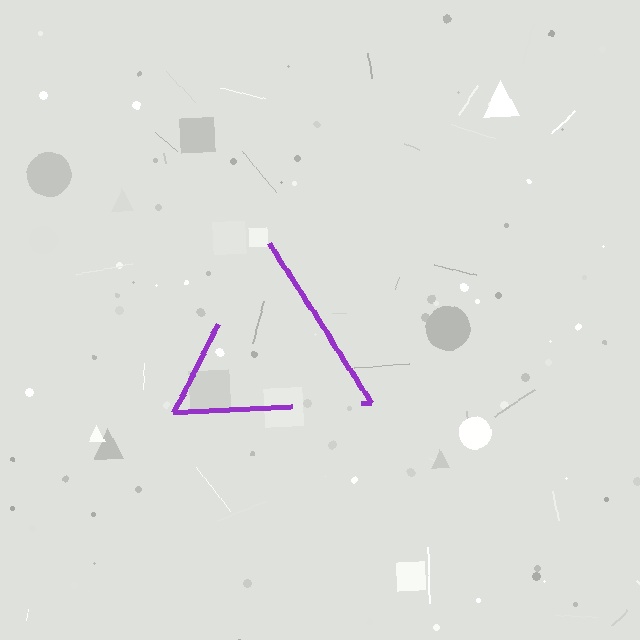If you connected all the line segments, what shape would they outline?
They would outline a triangle.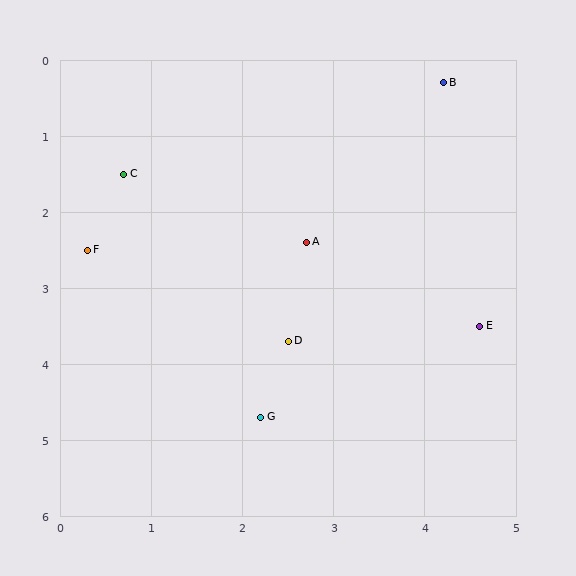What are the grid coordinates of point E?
Point E is at approximately (4.6, 3.5).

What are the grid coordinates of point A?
Point A is at approximately (2.7, 2.4).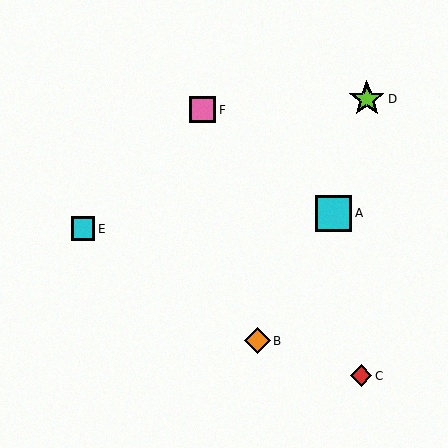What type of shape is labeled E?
Shape E is a cyan square.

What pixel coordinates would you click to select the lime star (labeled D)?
Click at (367, 99) to select the lime star D.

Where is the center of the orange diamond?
The center of the orange diamond is at (257, 341).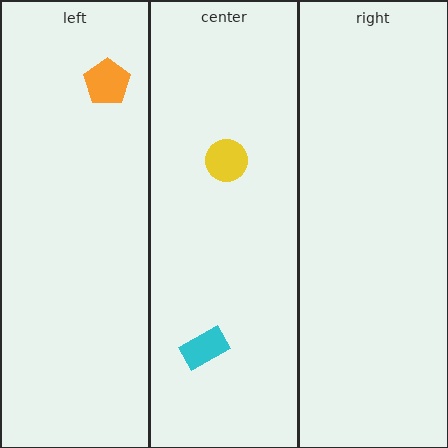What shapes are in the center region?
The cyan rectangle, the yellow circle.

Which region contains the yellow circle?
The center region.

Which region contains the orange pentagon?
The left region.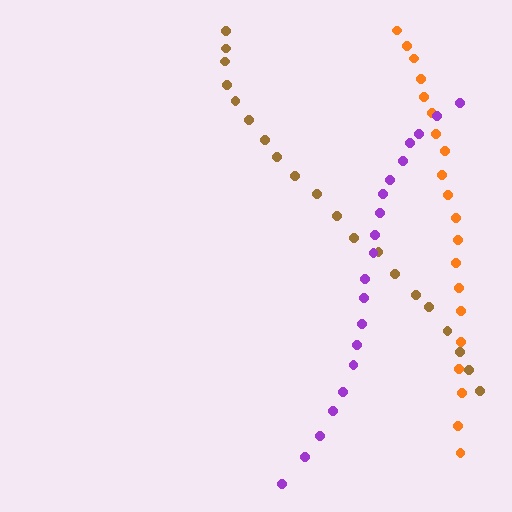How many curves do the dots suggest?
There are 3 distinct paths.